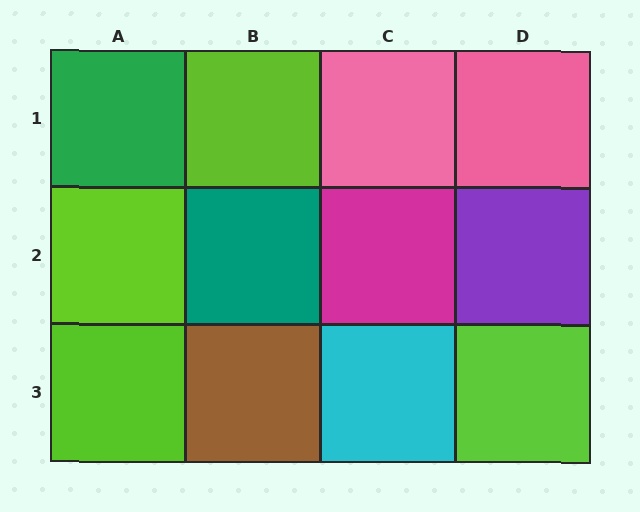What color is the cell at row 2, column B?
Teal.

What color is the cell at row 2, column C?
Magenta.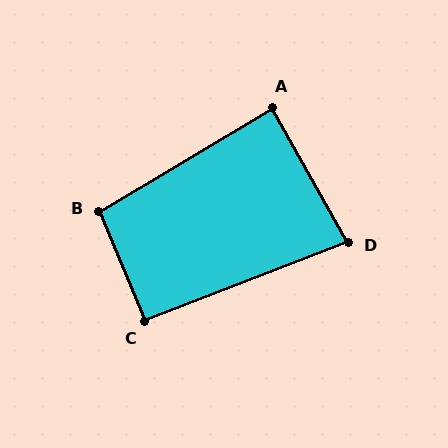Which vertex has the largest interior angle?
B, at approximately 98 degrees.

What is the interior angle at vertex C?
Approximately 91 degrees (approximately right).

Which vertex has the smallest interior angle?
D, at approximately 82 degrees.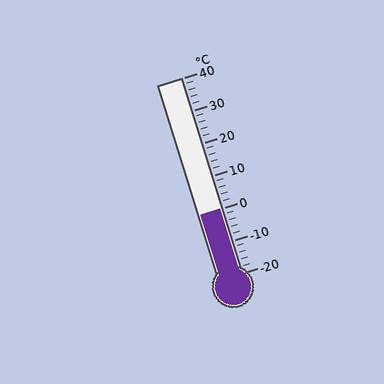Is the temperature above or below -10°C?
The temperature is above -10°C.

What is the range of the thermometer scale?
The thermometer scale ranges from -20°C to 40°C.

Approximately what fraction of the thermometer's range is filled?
The thermometer is filled to approximately 35% of its range.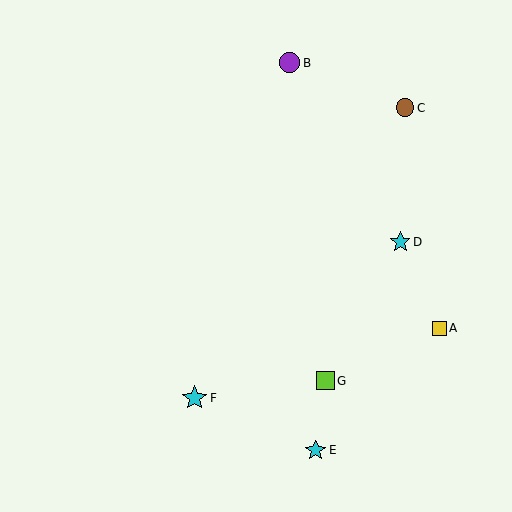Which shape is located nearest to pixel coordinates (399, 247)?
The cyan star (labeled D) at (400, 242) is nearest to that location.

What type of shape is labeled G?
Shape G is a lime square.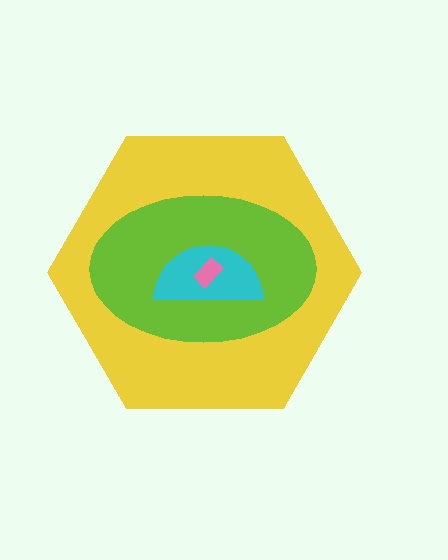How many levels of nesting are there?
4.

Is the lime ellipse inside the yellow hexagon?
Yes.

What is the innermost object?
The pink rectangle.